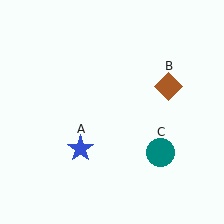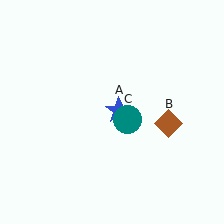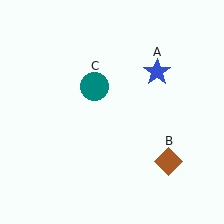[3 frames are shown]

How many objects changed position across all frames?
3 objects changed position: blue star (object A), brown diamond (object B), teal circle (object C).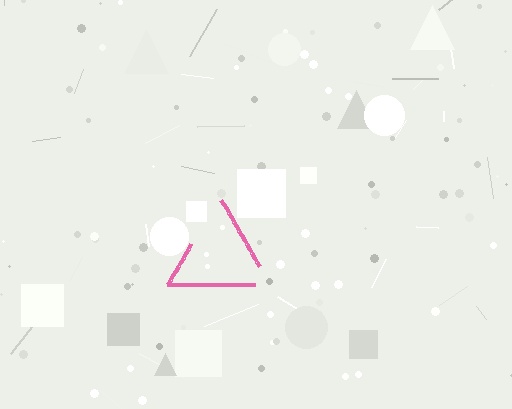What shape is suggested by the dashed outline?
The dashed outline suggests a triangle.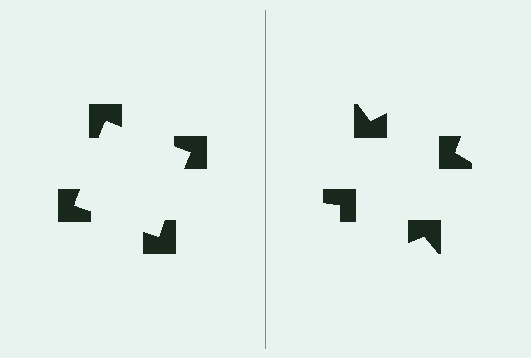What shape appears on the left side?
An illusory square.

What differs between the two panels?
The notched squares are positioned identically on both sides; only the wedge orientations differ. On the left they align to a square; on the right they are misaligned.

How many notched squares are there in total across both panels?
8 — 4 on each side.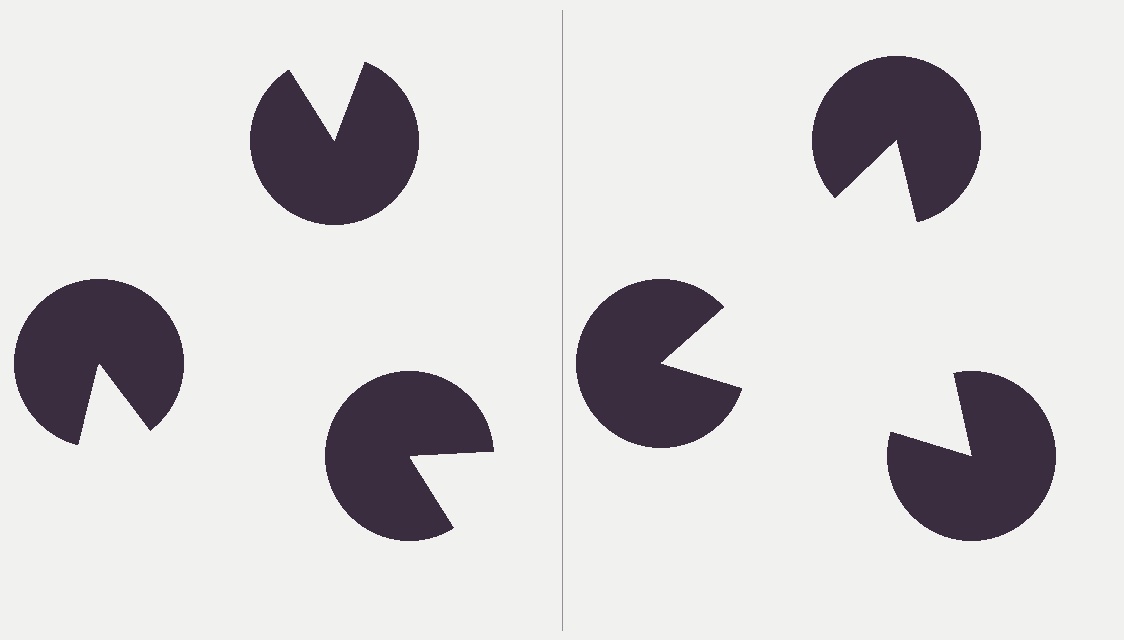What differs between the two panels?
The pac-man discs are positioned identically on both sides; only the wedge orientations differ. On the right they align to a triangle; on the left they are misaligned.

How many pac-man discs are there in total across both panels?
6 — 3 on each side.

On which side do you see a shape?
An illusory triangle appears on the right side. On the left side the wedge cuts are rotated, so no coherent shape forms.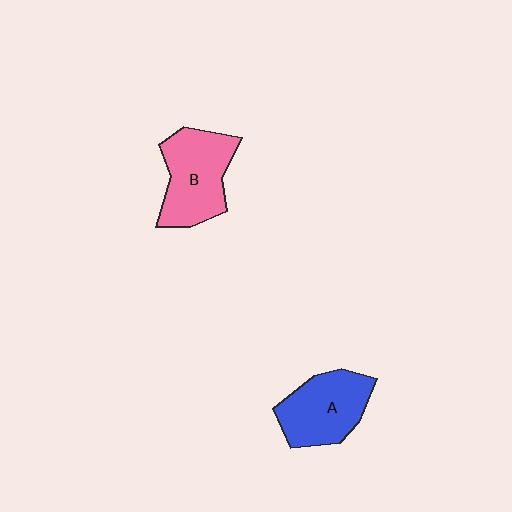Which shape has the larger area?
Shape B (pink).